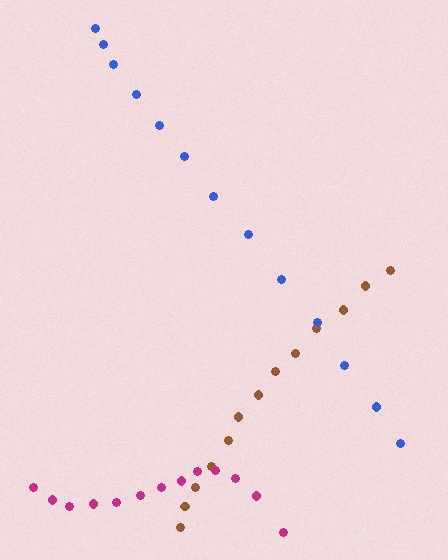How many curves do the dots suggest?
There are 3 distinct paths.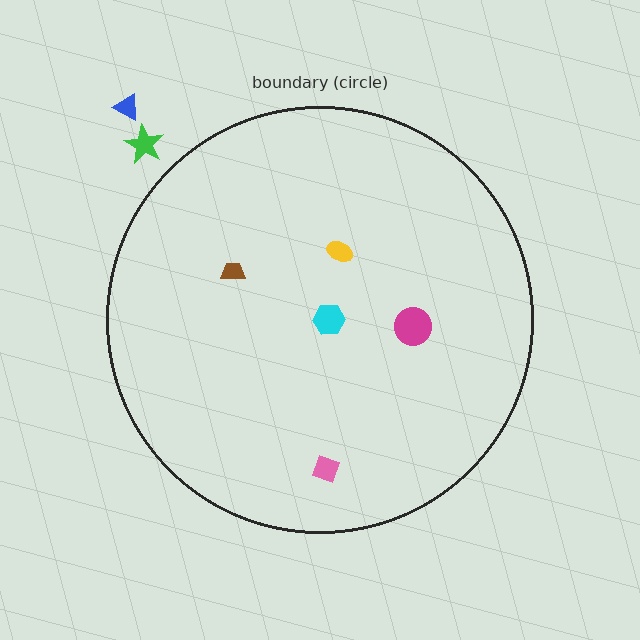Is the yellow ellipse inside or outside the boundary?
Inside.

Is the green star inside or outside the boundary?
Outside.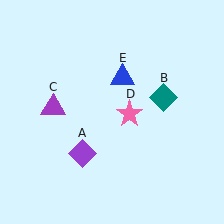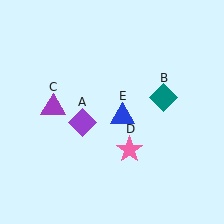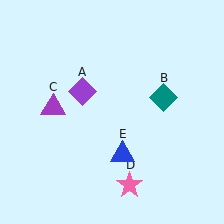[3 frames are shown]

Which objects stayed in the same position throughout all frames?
Teal diamond (object B) and purple triangle (object C) remained stationary.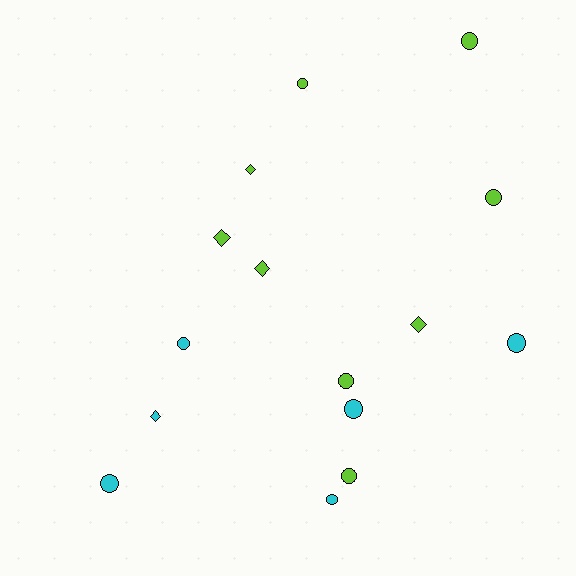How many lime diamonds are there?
There are 4 lime diamonds.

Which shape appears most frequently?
Circle, with 10 objects.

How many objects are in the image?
There are 15 objects.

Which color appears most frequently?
Lime, with 9 objects.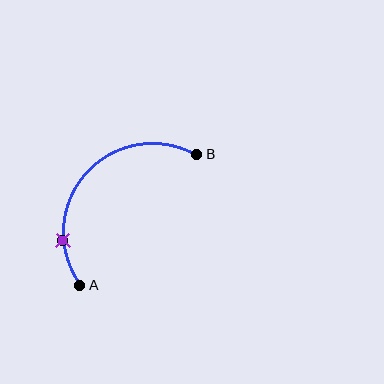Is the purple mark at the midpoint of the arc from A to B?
No. The purple mark lies on the arc but is closer to endpoint A. The arc midpoint would be at the point on the curve equidistant along the arc from both A and B.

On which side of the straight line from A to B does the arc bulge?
The arc bulges above and to the left of the straight line connecting A and B.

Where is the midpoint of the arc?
The arc midpoint is the point on the curve farthest from the straight line joining A and B. It sits above and to the left of that line.